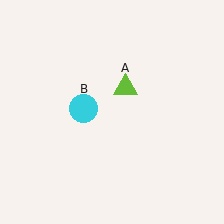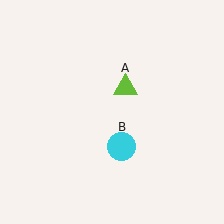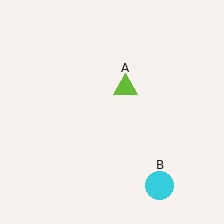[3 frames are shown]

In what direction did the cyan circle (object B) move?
The cyan circle (object B) moved down and to the right.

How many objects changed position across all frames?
1 object changed position: cyan circle (object B).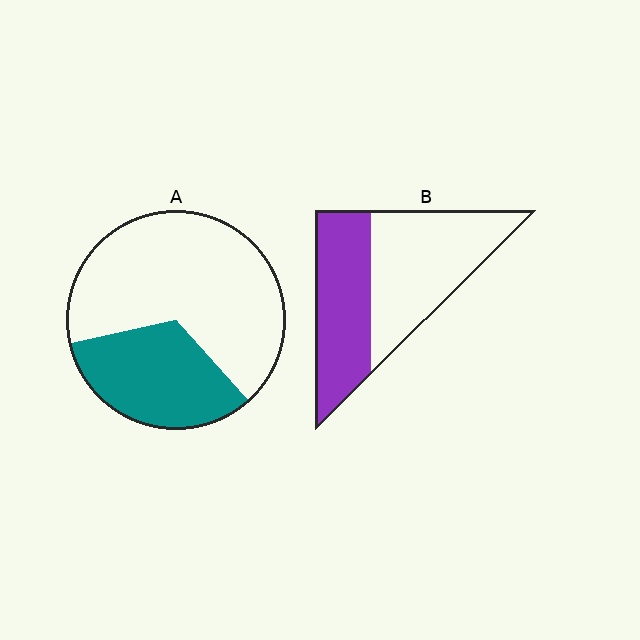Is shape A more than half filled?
No.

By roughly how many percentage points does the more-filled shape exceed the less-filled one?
By roughly 10 percentage points (B over A).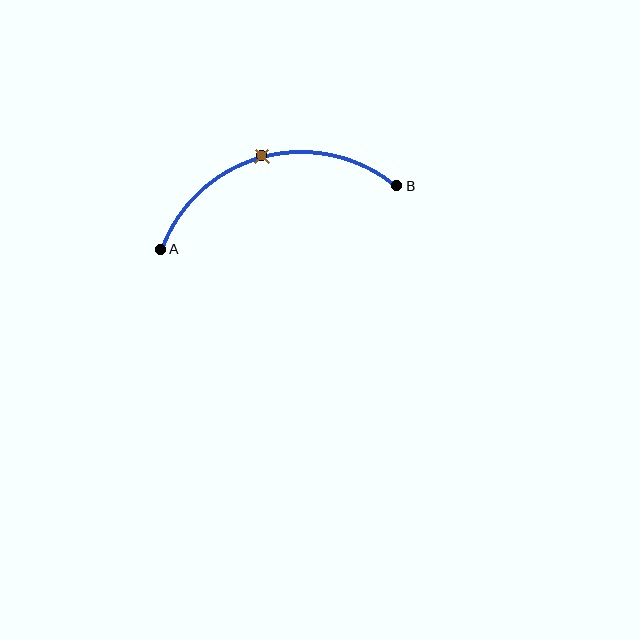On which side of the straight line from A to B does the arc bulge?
The arc bulges above the straight line connecting A and B.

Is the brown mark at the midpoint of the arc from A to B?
Yes. The brown mark lies on the arc at equal arc-length from both A and B — it is the arc midpoint.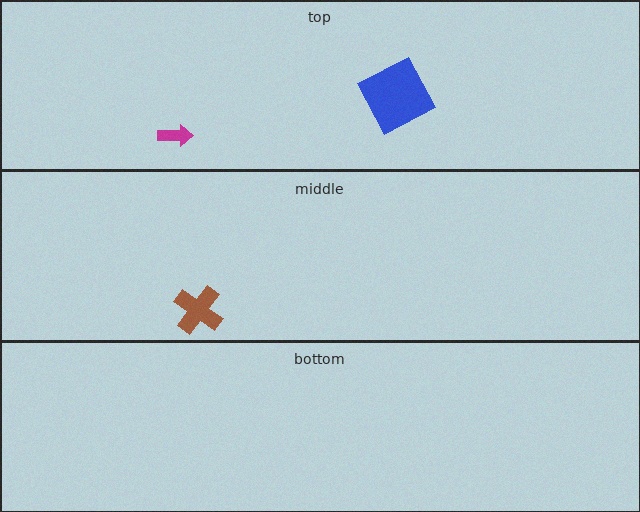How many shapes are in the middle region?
1.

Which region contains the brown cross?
The middle region.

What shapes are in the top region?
The magenta arrow, the blue square.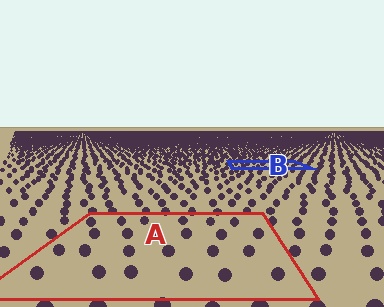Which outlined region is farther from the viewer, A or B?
Region B is farther from the viewer — the texture elements inside it appear smaller and more densely packed.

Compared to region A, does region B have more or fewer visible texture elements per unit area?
Region B has more texture elements per unit area — they are packed more densely because it is farther away.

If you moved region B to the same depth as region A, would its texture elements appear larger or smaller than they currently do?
They would appear larger. At a closer depth, the same texture elements are projected at a bigger on-screen size.